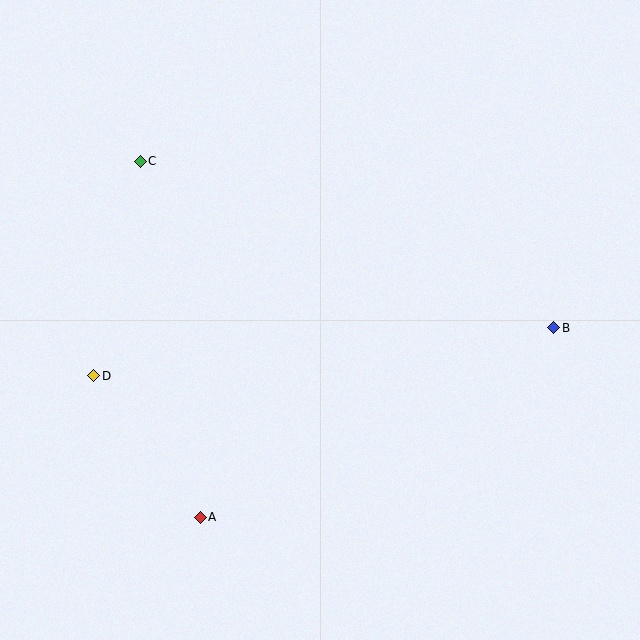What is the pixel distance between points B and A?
The distance between B and A is 401 pixels.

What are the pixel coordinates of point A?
Point A is at (200, 517).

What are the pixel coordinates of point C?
Point C is at (140, 161).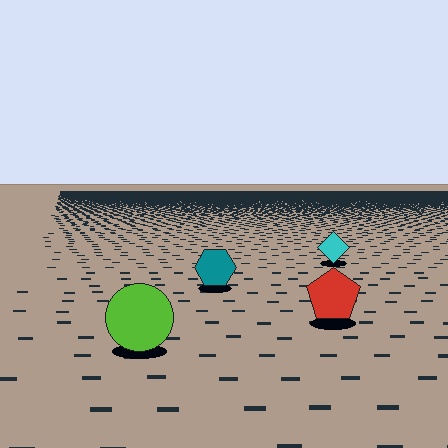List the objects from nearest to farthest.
From nearest to farthest: the lime circle, the red pentagon, the teal hexagon, the cyan diamond.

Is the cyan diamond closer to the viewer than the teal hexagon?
No. The teal hexagon is closer — you can tell from the texture gradient: the ground texture is coarser near it.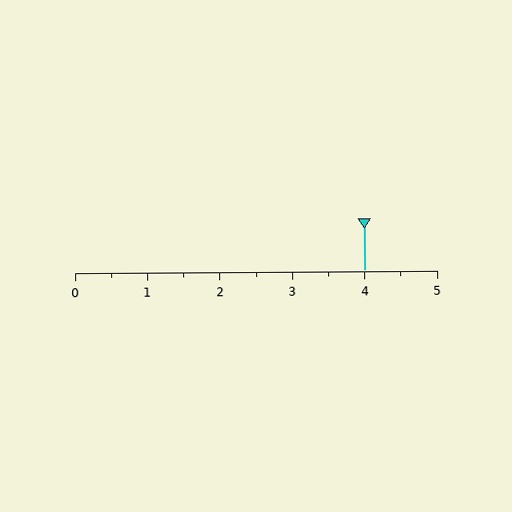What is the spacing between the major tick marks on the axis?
The major ticks are spaced 1 apart.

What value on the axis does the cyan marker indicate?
The marker indicates approximately 4.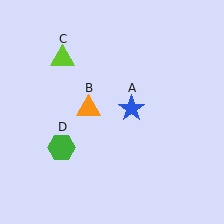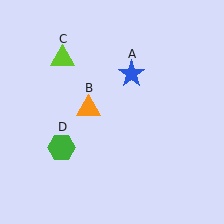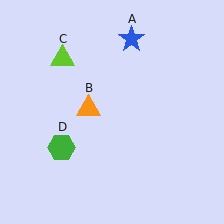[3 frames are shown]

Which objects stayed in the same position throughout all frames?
Orange triangle (object B) and lime triangle (object C) and green hexagon (object D) remained stationary.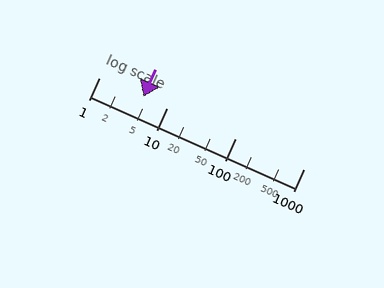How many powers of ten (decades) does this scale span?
The scale spans 3 decades, from 1 to 1000.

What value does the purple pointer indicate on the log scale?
The pointer indicates approximately 4.4.